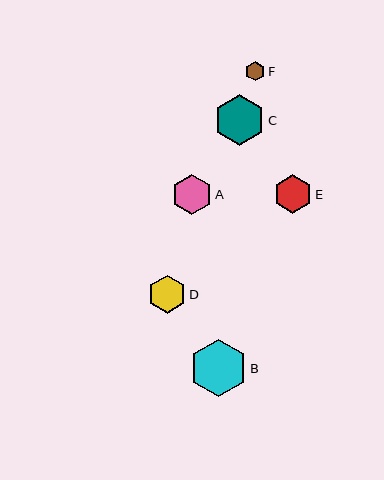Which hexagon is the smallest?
Hexagon F is the smallest with a size of approximately 20 pixels.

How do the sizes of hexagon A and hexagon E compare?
Hexagon A and hexagon E are approximately the same size.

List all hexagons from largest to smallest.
From largest to smallest: B, C, A, E, D, F.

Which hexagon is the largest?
Hexagon B is the largest with a size of approximately 58 pixels.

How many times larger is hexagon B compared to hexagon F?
Hexagon B is approximately 2.9 times the size of hexagon F.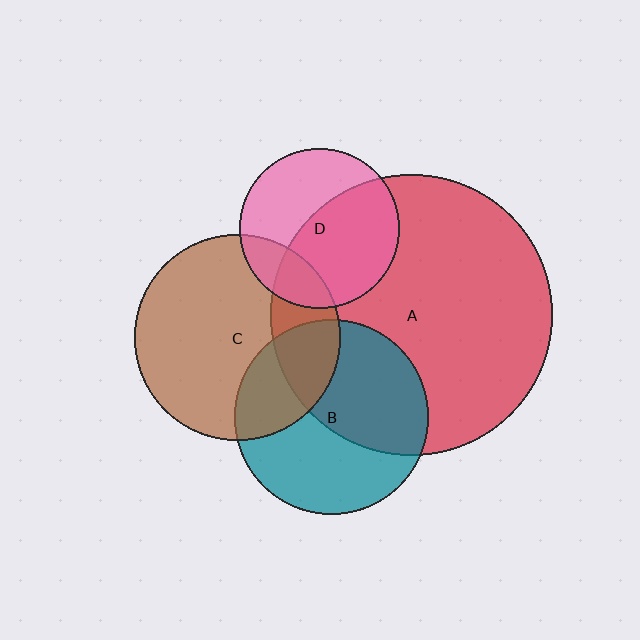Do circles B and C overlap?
Yes.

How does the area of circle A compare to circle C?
Approximately 1.9 times.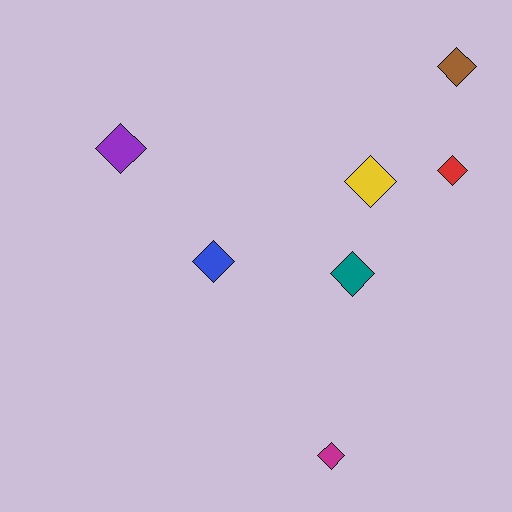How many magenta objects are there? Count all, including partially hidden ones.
There is 1 magenta object.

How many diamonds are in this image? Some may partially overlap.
There are 7 diamonds.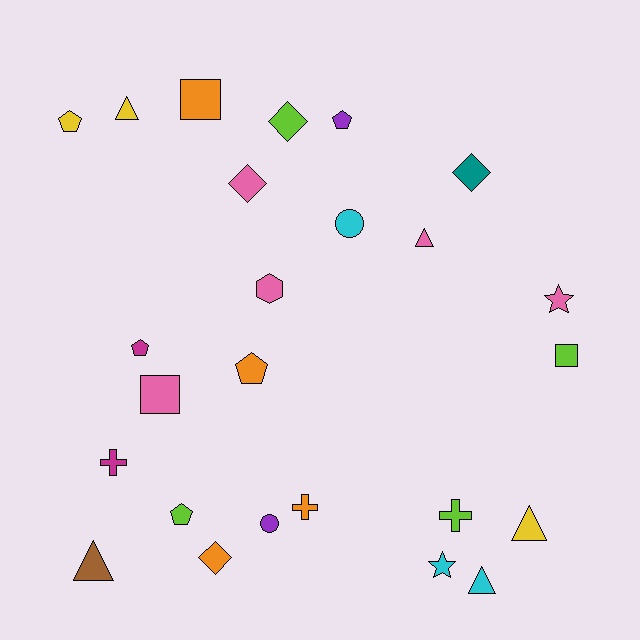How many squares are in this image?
There are 3 squares.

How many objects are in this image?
There are 25 objects.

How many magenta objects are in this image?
There are 2 magenta objects.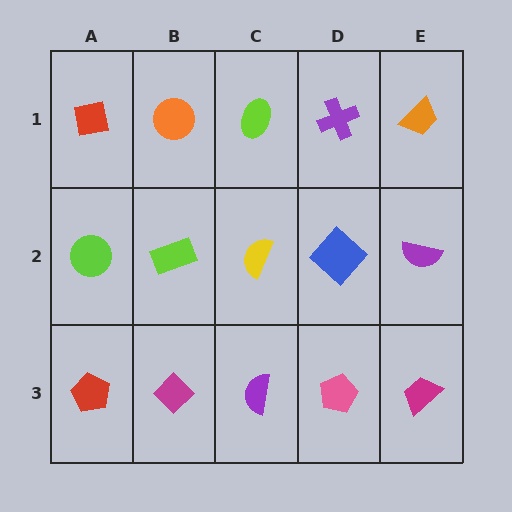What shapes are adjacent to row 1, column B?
A lime rectangle (row 2, column B), a red square (row 1, column A), a lime ellipse (row 1, column C).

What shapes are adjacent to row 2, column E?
An orange trapezoid (row 1, column E), a magenta trapezoid (row 3, column E), a blue diamond (row 2, column D).